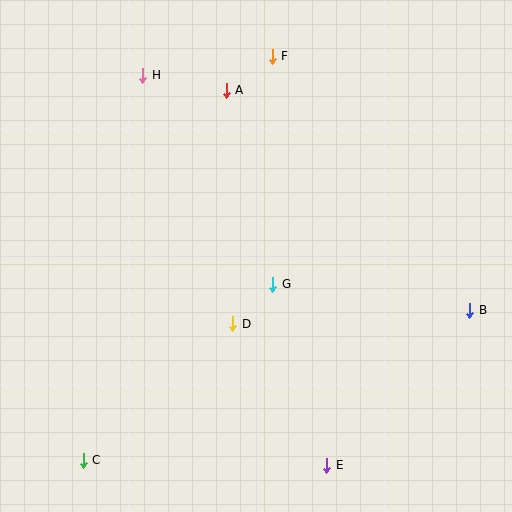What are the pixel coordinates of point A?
Point A is at (226, 90).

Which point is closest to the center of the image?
Point G at (273, 284) is closest to the center.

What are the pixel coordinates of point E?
Point E is at (327, 465).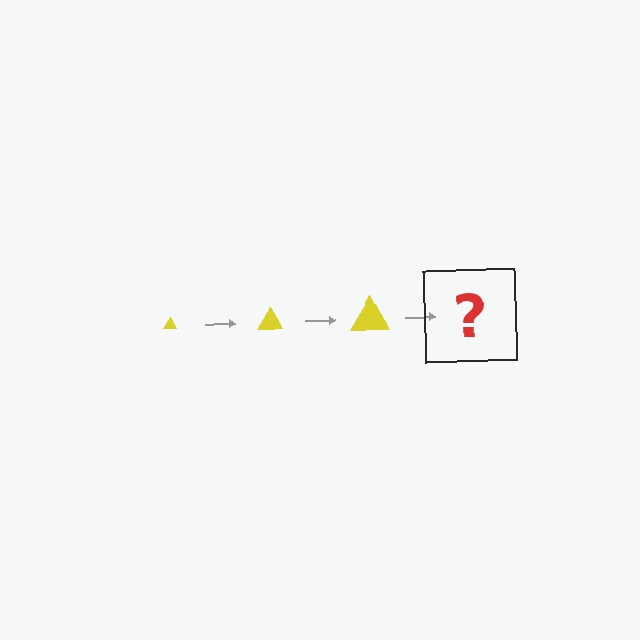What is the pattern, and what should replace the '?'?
The pattern is that the triangle gets progressively larger each step. The '?' should be a yellow triangle, larger than the previous one.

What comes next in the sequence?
The next element should be a yellow triangle, larger than the previous one.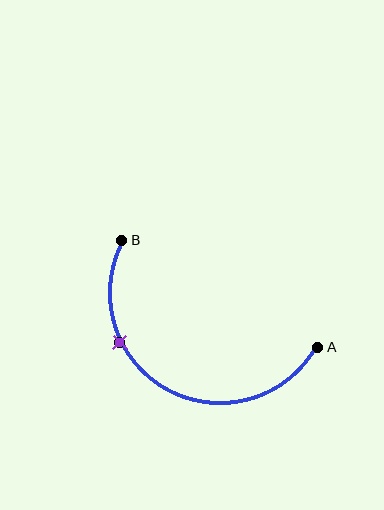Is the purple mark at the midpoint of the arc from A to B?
No. The purple mark lies on the arc but is closer to endpoint B. The arc midpoint would be at the point on the curve equidistant along the arc from both A and B.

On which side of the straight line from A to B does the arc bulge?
The arc bulges below the straight line connecting A and B.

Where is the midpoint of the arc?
The arc midpoint is the point on the curve farthest from the straight line joining A and B. It sits below that line.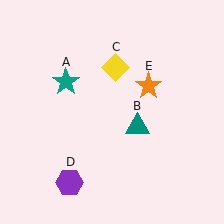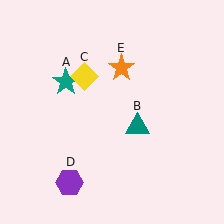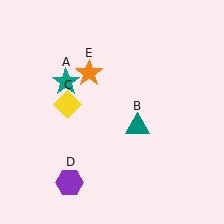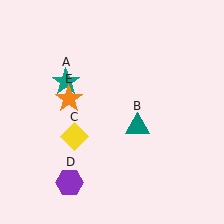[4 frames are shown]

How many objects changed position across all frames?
2 objects changed position: yellow diamond (object C), orange star (object E).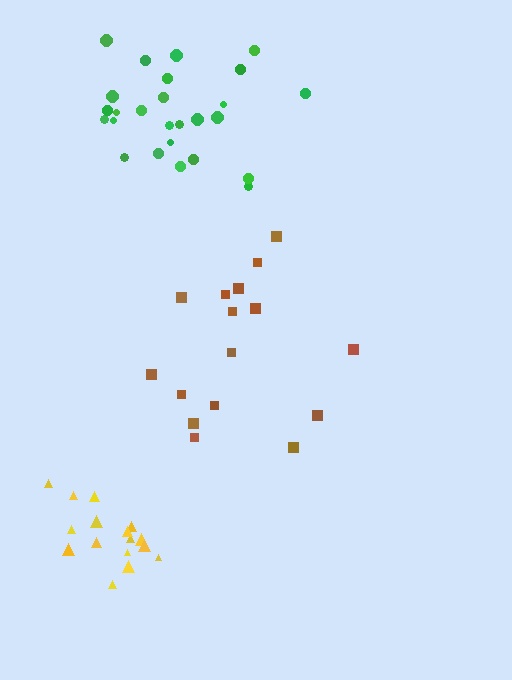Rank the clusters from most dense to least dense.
yellow, green, brown.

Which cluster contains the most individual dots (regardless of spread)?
Green (26).